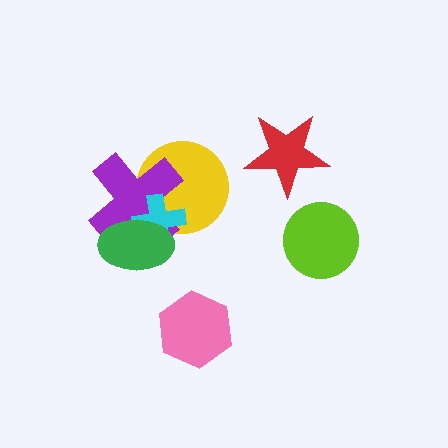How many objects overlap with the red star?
0 objects overlap with the red star.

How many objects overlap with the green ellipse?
3 objects overlap with the green ellipse.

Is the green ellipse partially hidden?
No, no other shape covers it.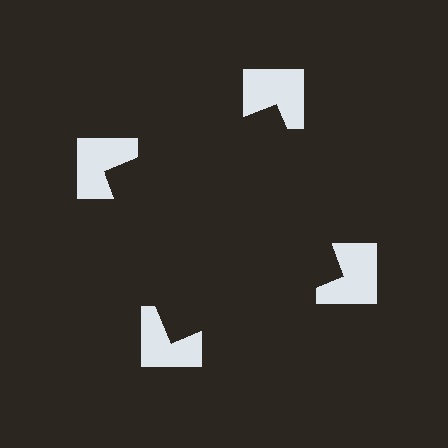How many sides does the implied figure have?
4 sides.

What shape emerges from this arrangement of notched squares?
An illusory square — its edges are inferred from the aligned wedge cuts in the notched squares, not physically drawn.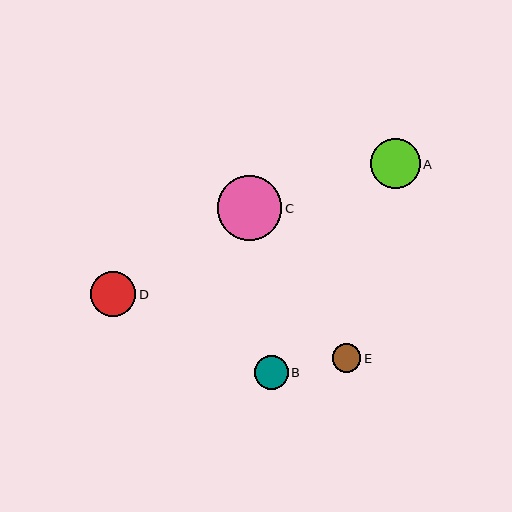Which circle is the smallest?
Circle E is the smallest with a size of approximately 29 pixels.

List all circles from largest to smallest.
From largest to smallest: C, A, D, B, E.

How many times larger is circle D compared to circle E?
Circle D is approximately 1.6 times the size of circle E.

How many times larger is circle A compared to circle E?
Circle A is approximately 1.7 times the size of circle E.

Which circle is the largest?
Circle C is the largest with a size of approximately 64 pixels.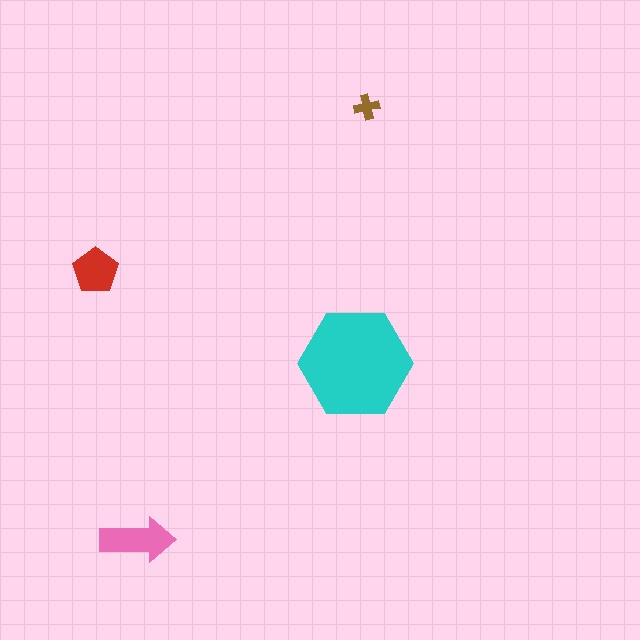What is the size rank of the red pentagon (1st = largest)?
3rd.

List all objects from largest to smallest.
The cyan hexagon, the pink arrow, the red pentagon, the brown cross.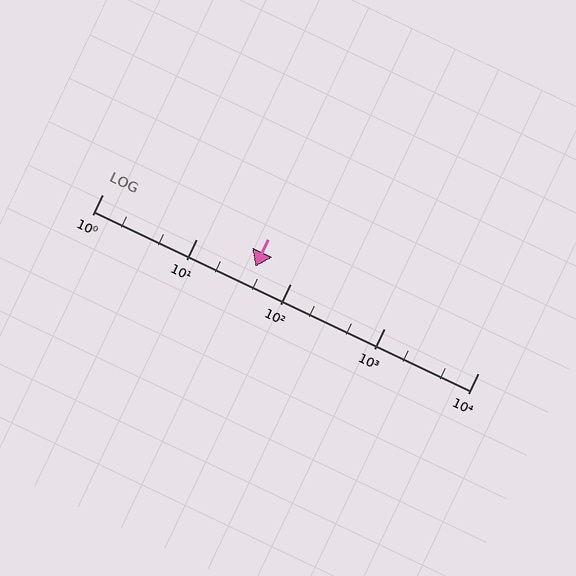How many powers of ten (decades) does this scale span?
The scale spans 4 decades, from 1 to 10000.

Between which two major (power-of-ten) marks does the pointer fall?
The pointer is between 10 and 100.